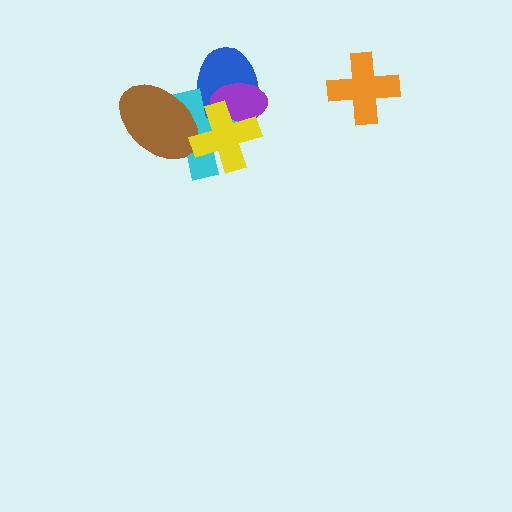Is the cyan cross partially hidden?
Yes, it is partially covered by another shape.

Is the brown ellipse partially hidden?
Yes, it is partially covered by another shape.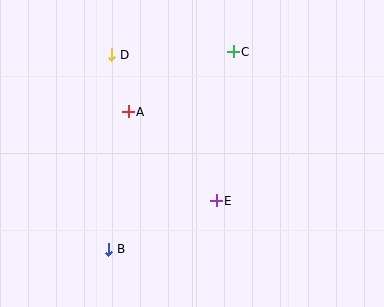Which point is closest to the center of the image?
Point E at (216, 201) is closest to the center.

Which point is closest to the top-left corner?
Point D is closest to the top-left corner.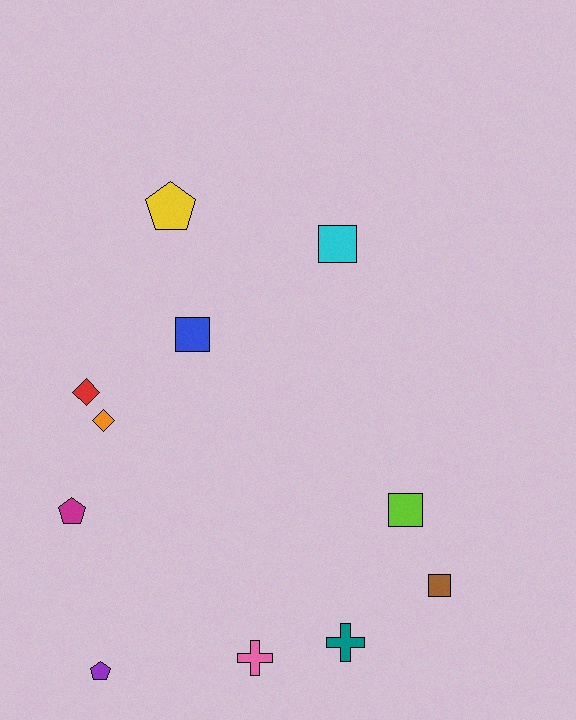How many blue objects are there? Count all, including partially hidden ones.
There is 1 blue object.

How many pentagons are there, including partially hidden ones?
There are 3 pentagons.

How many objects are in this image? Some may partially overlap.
There are 11 objects.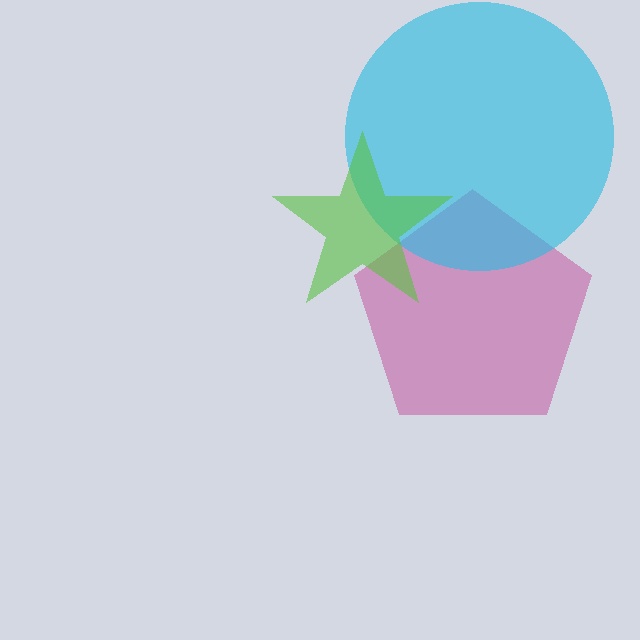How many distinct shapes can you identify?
There are 3 distinct shapes: a magenta pentagon, a cyan circle, a lime star.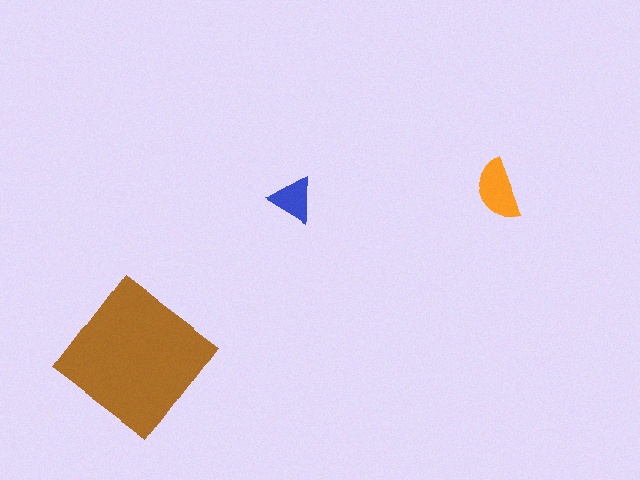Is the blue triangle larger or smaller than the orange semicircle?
Smaller.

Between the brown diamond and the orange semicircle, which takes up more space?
The brown diamond.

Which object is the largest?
The brown diamond.